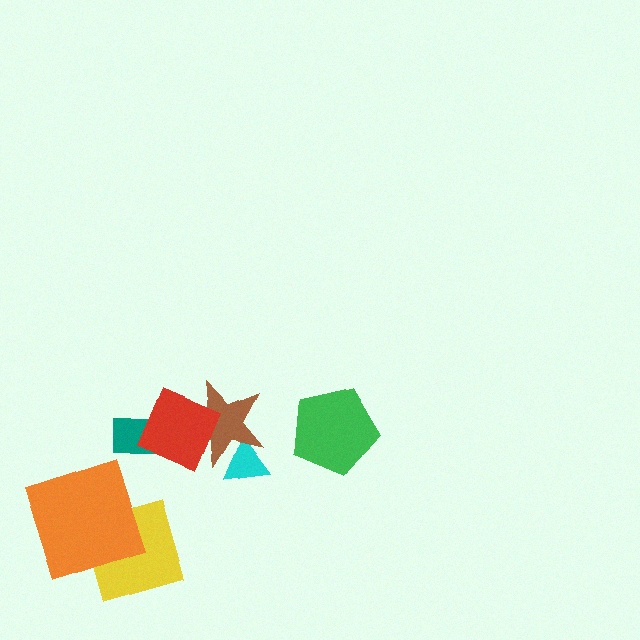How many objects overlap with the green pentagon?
0 objects overlap with the green pentagon.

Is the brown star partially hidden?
Yes, it is partially covered by another shape.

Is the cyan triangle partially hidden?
Yes, it is partially covered by another shape.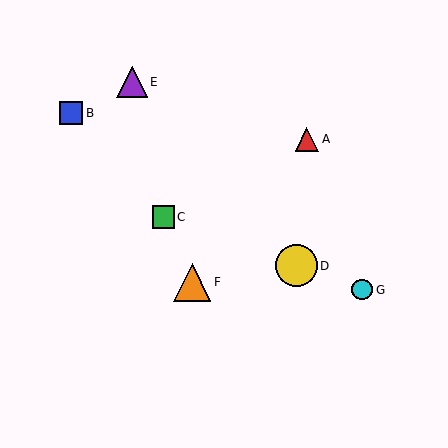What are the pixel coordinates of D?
Object D is at (297, 266).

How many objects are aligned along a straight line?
3 objects (C, D, G) are aligned along a straight line.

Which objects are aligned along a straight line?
Objects C, D, G are aligned along a straight line.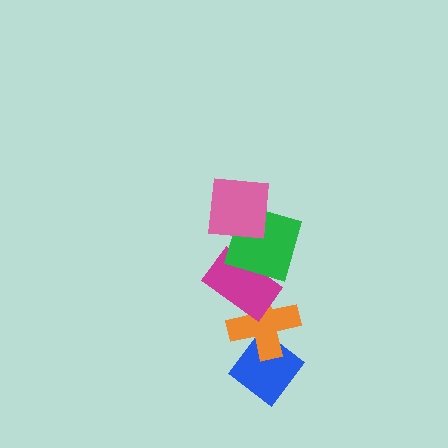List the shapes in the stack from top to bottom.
From top to bottom: the pink square, the green square, the magenta rectangle, the orange cross, the blue diamond.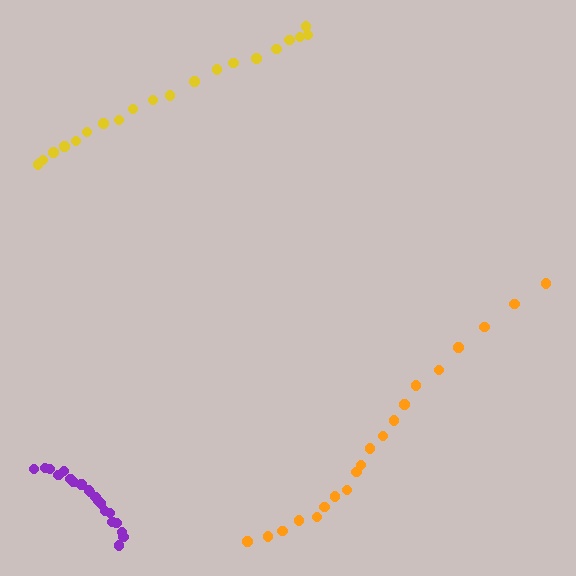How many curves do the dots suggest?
There are 3 distinct paths.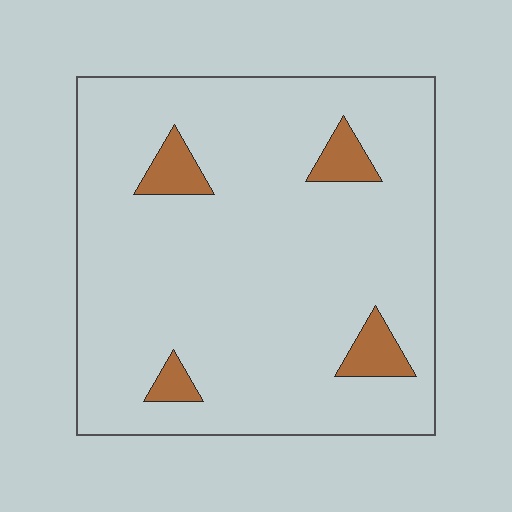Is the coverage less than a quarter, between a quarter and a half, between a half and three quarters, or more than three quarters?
Less than a quarter.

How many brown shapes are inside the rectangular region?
4.